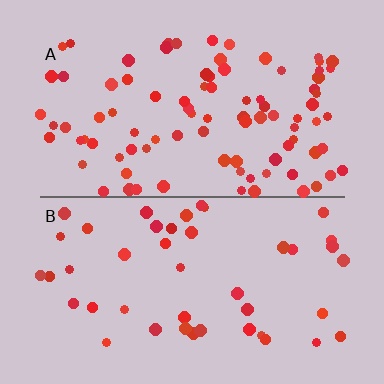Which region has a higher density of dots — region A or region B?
A (the top).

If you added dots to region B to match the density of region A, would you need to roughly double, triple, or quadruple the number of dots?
Approximately double.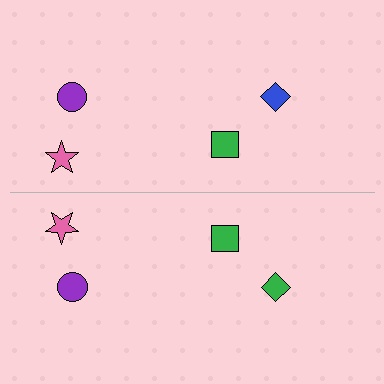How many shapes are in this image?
There are 8 shapes in this image.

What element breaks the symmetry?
The green diamond on the bottom side breaks the symmetry — its mirror counterpart is blue.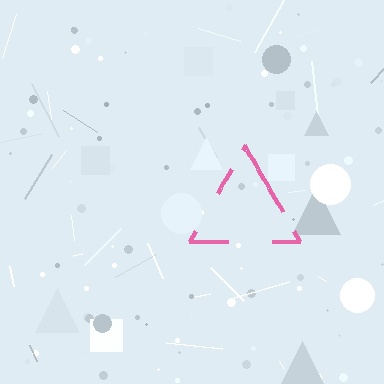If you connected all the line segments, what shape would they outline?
They would outline a triangle.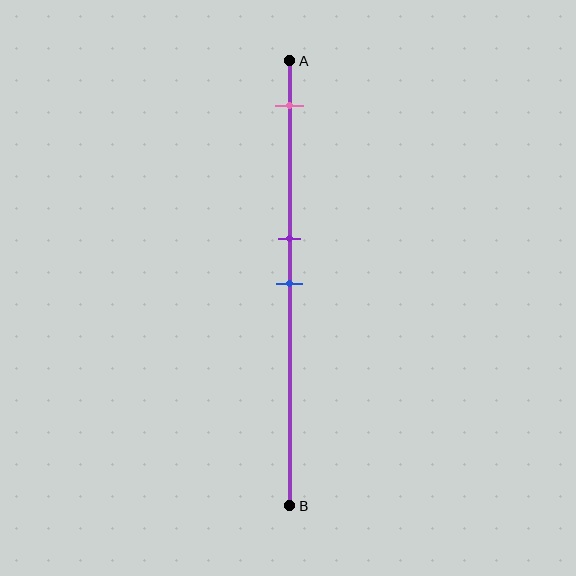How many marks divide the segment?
There are 3 marks dividing the segment.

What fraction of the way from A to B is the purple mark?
The purple mark is approximately 40% (0.4) of the way from A to B.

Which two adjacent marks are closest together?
The purple and blue marks are the closest adjacent pair.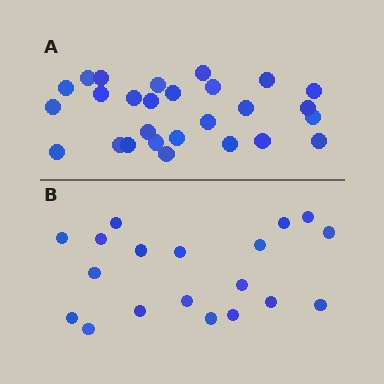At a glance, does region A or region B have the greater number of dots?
Region A (the top region) has more dots.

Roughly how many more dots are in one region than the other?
Region A has roughly 8 or so more dots than region B.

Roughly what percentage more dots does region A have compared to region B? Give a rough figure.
About 40% more.